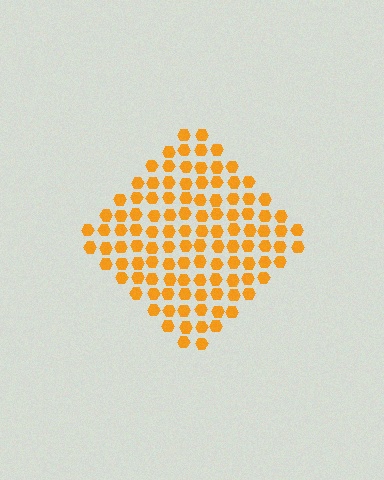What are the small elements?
The small elements are hexagons.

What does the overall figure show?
The overall figure shows a diamond.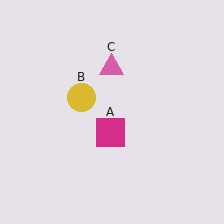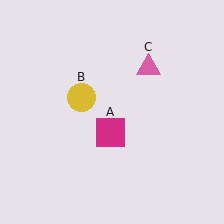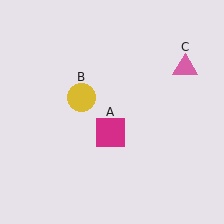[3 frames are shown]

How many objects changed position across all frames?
1 object changed position: pink triangle (object C).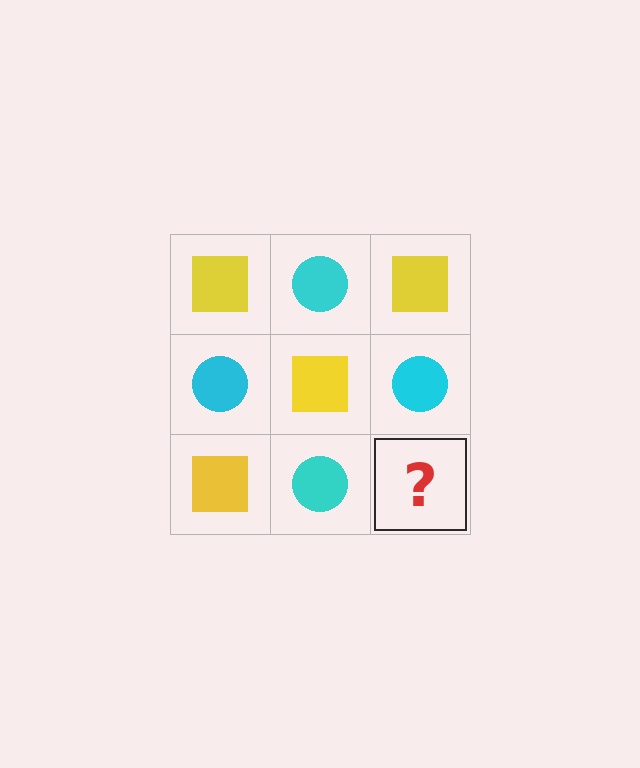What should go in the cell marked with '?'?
The missing cell should contain a yellow square.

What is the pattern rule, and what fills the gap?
The rule is that it alternates yellow square and cyan circle in a checkerboard pattern. The gap should be filled with a yellow square.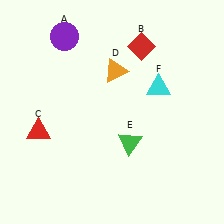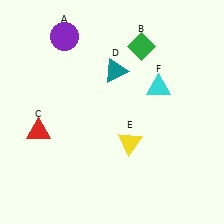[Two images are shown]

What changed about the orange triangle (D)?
In Image 1, D is orange. In Image 2, it changed to teal.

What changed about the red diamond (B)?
In Image 1, B is red. In Image 2, it changed to green.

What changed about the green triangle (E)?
In Image 1, E is green. In Image 2, it changed to yellow.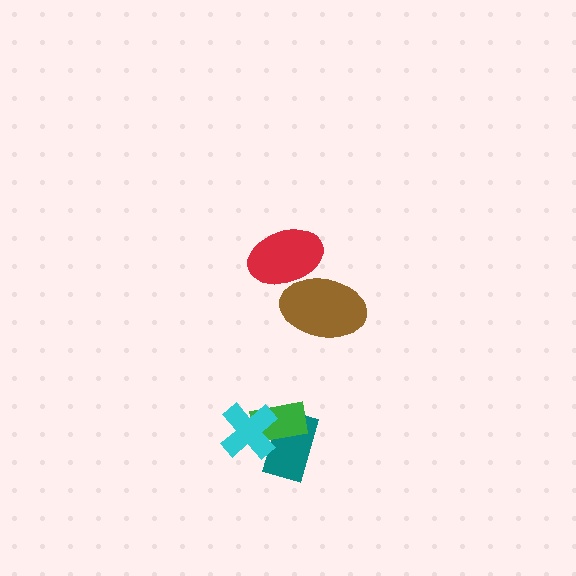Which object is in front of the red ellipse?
The brown ellipse is in front of the red ellipse.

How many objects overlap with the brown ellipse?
1 object overlaps with the brown ellipse.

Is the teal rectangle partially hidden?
Yes, it is partially covered by another shape.